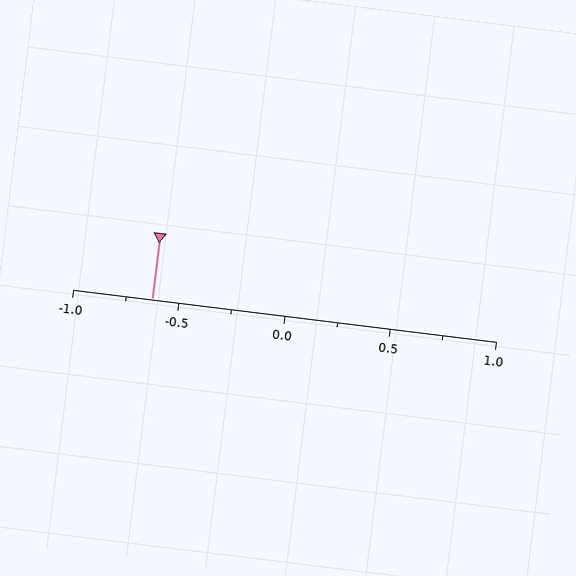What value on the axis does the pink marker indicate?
The marker indicates approximately -0.62.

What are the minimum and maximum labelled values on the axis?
The axis runs from -1.0 to 1.0.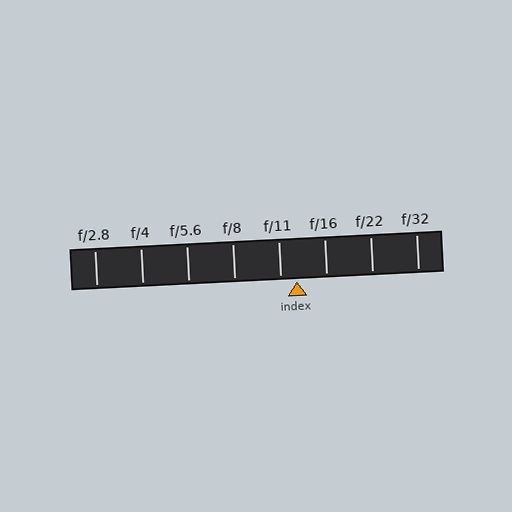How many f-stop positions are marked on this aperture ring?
There are 8 f-stop positions marked.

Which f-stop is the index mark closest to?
The index mark is closest to f/11.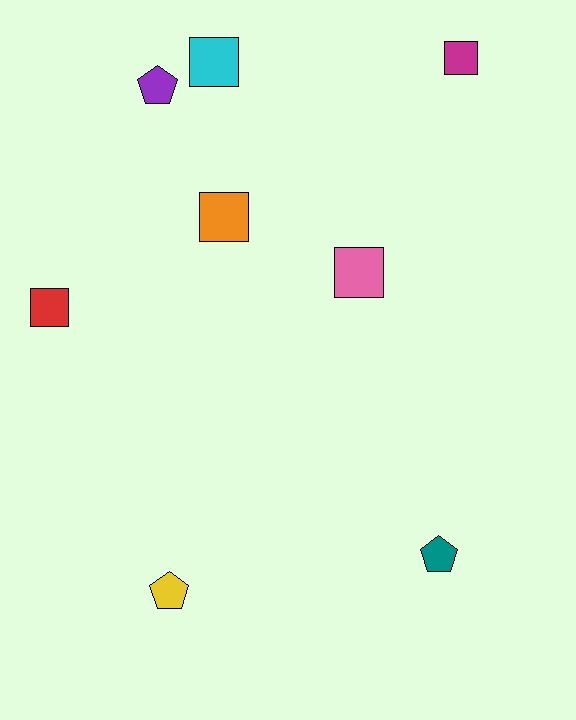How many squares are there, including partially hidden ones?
There are 5 squares.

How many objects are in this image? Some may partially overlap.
There are 8 objects.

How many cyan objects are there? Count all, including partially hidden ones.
There is 1 cyan object.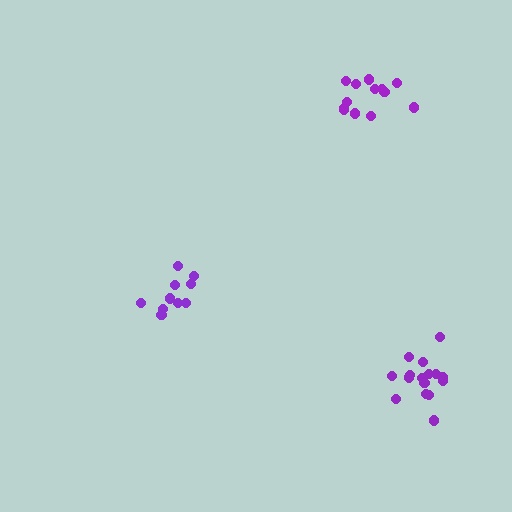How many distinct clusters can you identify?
There are 3 distinct clusters.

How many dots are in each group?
Group 1: 13 dots, Group 2: 10 dots, Group 3: 16 dots (39 total).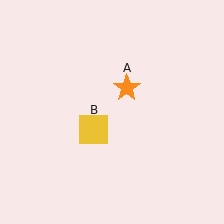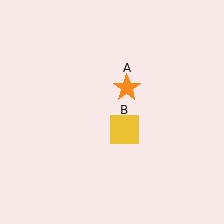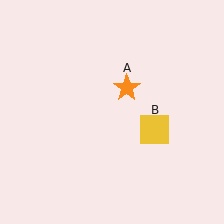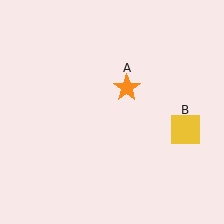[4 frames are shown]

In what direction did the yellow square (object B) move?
The yellow square (object B) moved right.